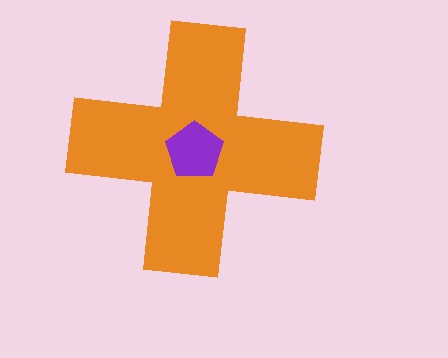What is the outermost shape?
The orange cross.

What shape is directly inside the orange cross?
The purple pentagon.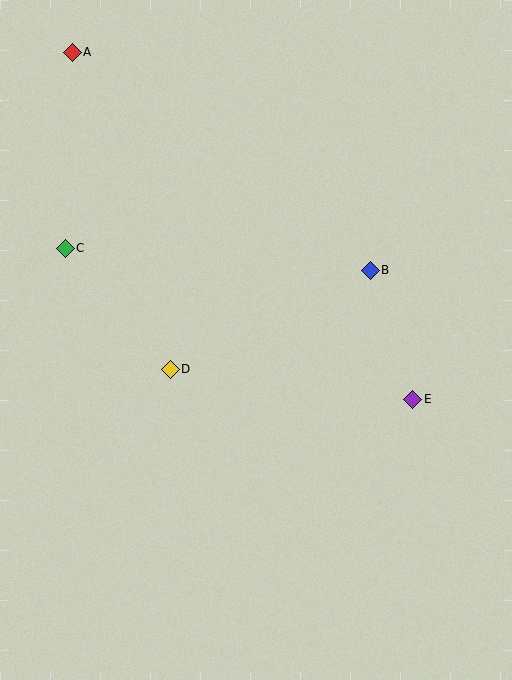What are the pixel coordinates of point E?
Point E is at (413, 399).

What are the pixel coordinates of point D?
Point D is at (170, 369).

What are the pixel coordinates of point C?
Point C is at (65, 248).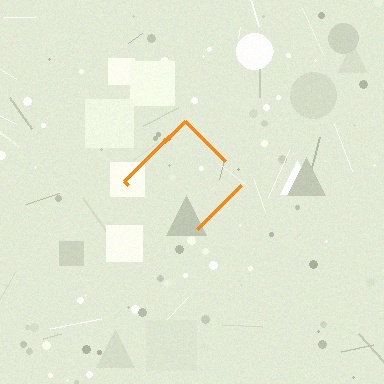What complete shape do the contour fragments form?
The contour fragments form a diamond.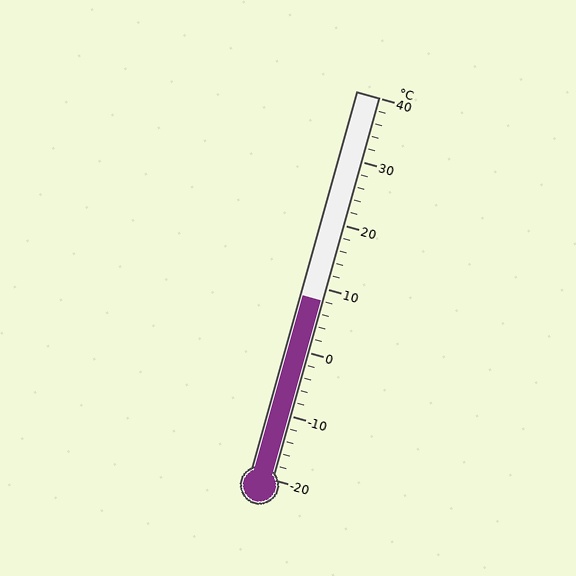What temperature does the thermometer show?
The thermometer shows approximately 8°C.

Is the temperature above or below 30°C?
The temperature is below 30°C.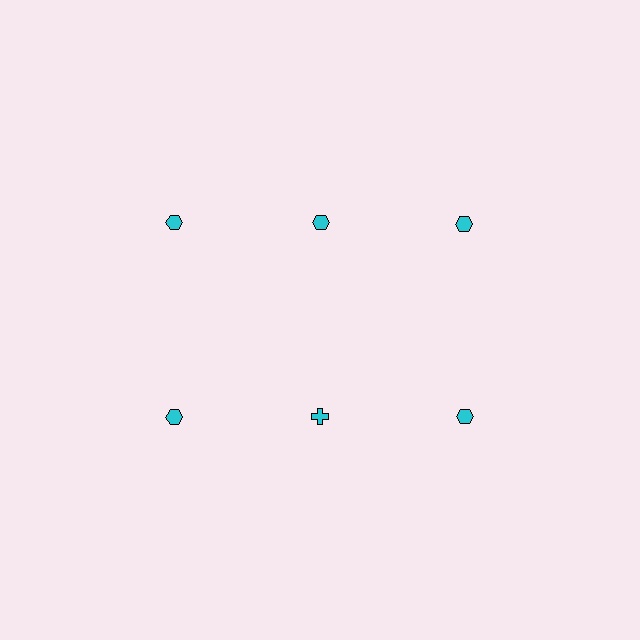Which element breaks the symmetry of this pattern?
The cyan cross in the second row, second from left column breaks the symmetry. All other shapes are cyan hexagons.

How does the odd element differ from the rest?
It has a different shape: cross instead of hexagon.